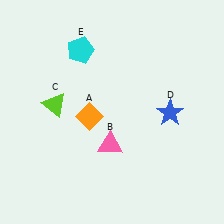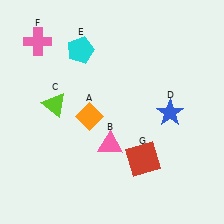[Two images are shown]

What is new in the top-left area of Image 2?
A pink cross (F) was added in the top-left area of Image 2.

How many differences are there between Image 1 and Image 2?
There are 2 differences between the two images.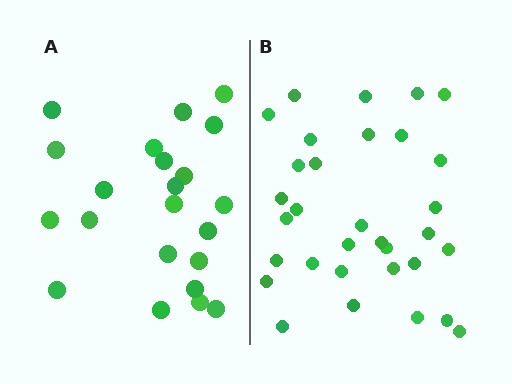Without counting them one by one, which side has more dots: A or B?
Region B (the right region) has more dots.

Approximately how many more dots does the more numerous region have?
Region B has roughly 10 or so more dots than region A.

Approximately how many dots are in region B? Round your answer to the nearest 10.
About 30 dots. (The exact count is 32, which rounds to 30.)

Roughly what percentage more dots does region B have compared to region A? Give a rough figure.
About 45% more.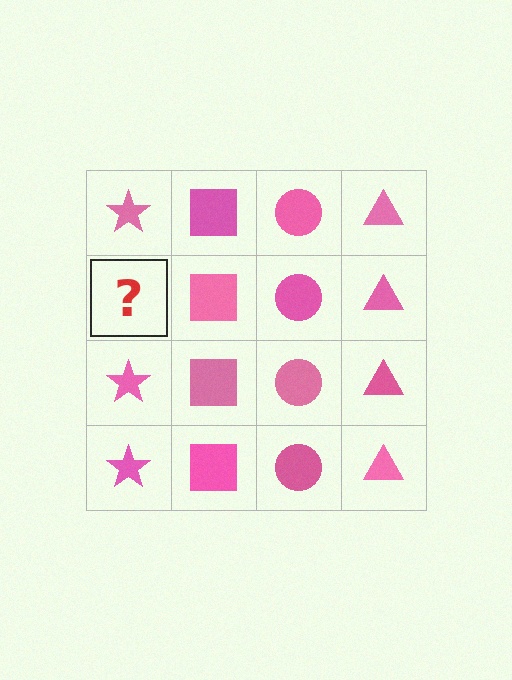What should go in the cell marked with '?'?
The missing cell should contain a pink star.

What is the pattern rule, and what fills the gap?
The rule is that each column has a consistent shape. The gap should be filled with a pink star.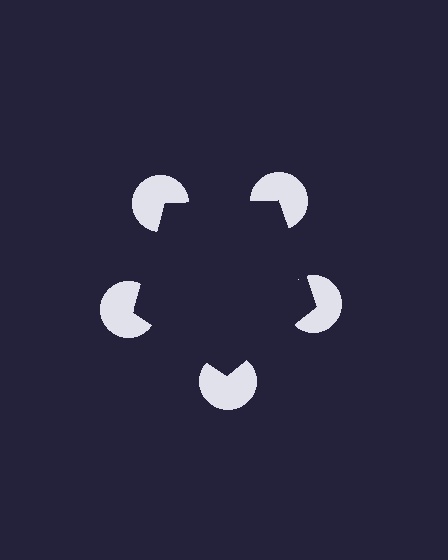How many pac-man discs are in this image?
There are 5 — one at each vertex of the illusory pentagon.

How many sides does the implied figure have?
5 sides.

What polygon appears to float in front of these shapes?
An illusory pentagon — its edges are inferred from the aligned wedge cuts in the pac-man discs, not physically drawn.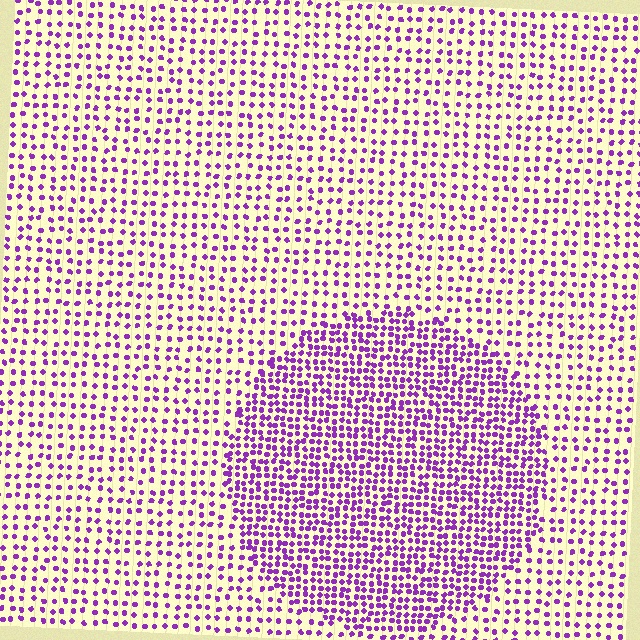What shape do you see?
I see a circle.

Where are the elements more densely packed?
The elements are more densely packed inside the circle boundary.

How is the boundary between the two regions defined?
The boundary is defined by a change in element density (approximately 2.0x ratio). All elements are the same color, size, and shape.